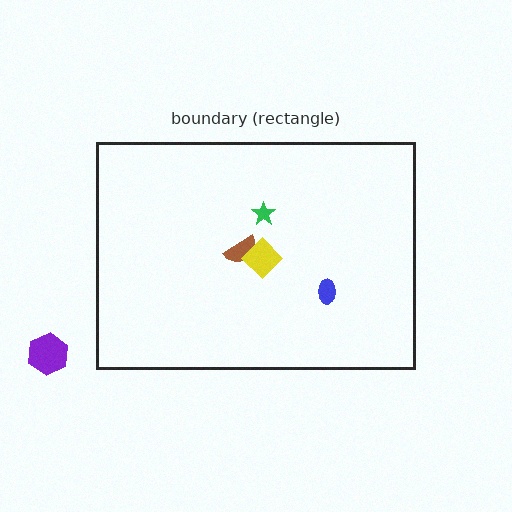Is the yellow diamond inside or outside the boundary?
Inside.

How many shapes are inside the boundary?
4 inside, 1 outside.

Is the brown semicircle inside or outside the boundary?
Inside.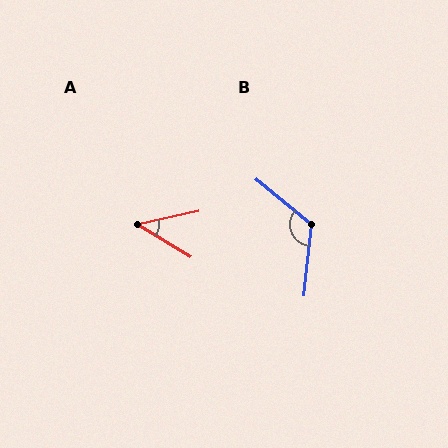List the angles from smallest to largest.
A (44°), B (123°).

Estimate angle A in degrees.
Approximately 44 degrees.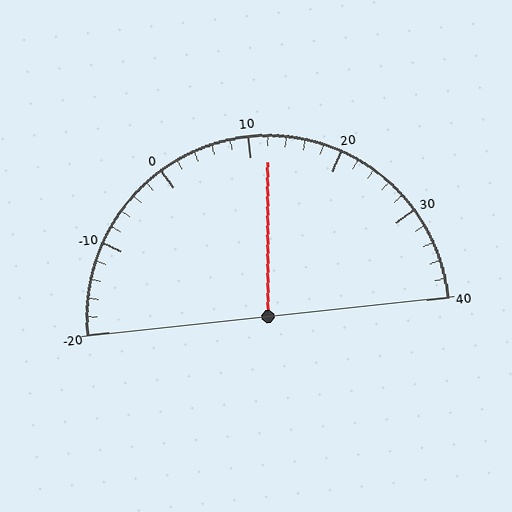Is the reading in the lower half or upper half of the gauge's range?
The reading is in the upper half of the range (-20 to 40).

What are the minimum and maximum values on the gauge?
The gauge ranges from -20 to 40.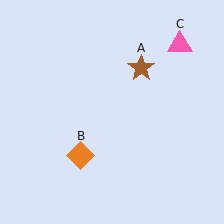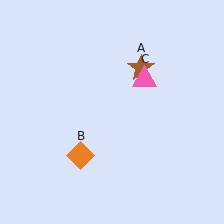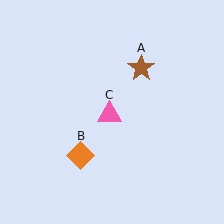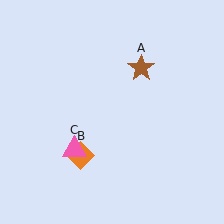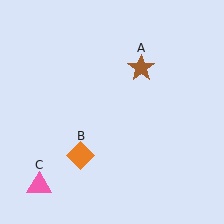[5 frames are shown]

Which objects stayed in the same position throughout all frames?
Brown star (object A) and orange diamond (object B) remained stationary.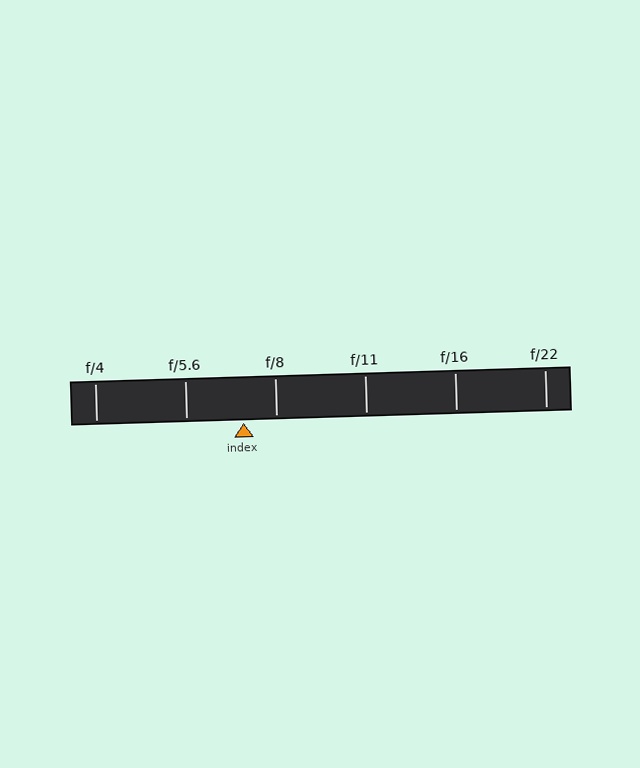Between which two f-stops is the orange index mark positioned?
The index mark is between f/5.6 and f/8.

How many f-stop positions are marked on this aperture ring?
There are 6 f-stop positions marked.